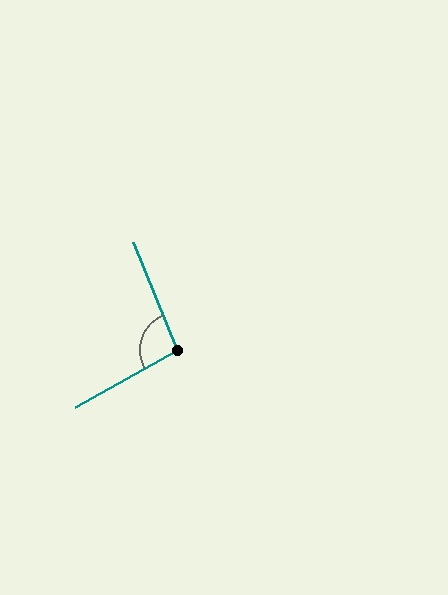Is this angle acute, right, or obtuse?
It is obtuse.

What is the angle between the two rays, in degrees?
Approximately 97 degrees.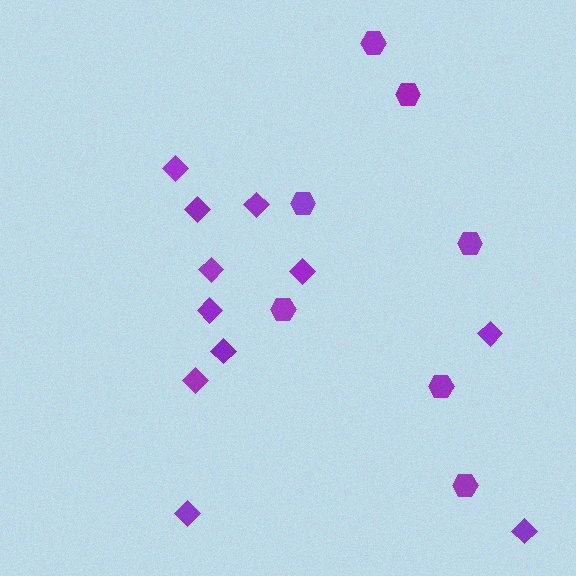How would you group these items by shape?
There are 2 groups: one group of diamonds (11) and one group of hexagons (7).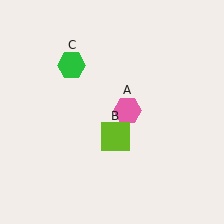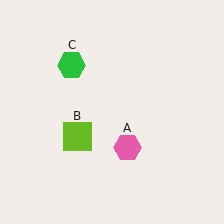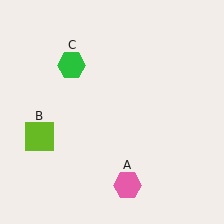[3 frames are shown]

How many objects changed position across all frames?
2 objects changed position: pink hexagon (object A), lime square (object B).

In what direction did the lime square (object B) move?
The lime square (object B) moved left.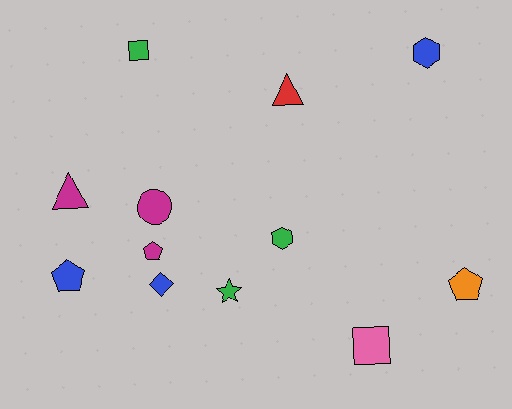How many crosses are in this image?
There are no crosses.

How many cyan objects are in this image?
There are no cyan objects.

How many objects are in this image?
There are 12 objects.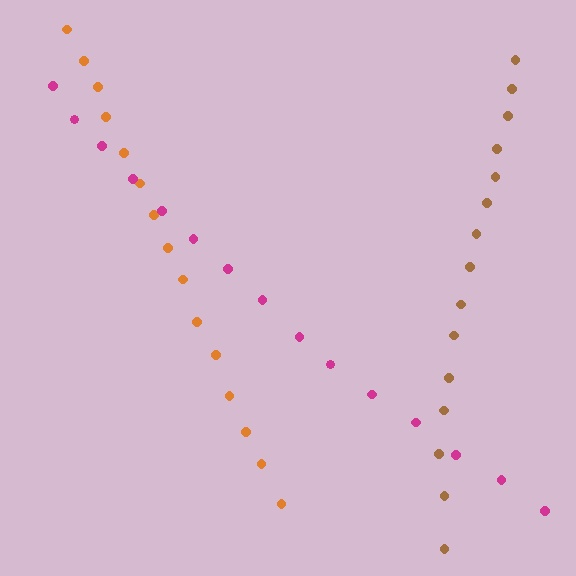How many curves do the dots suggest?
There are 3 distinct paths.